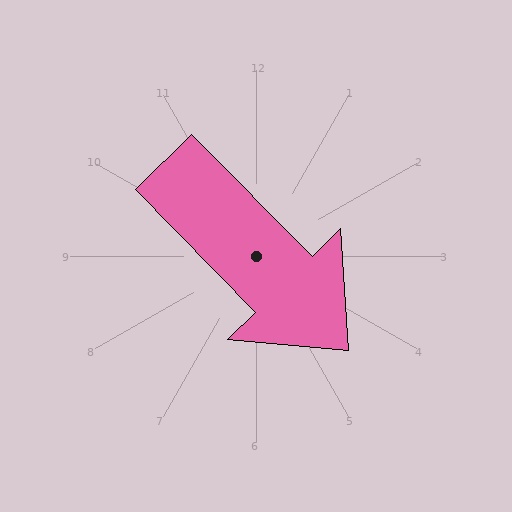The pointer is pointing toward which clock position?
Roughly 5 o'clock.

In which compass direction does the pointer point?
Southeast.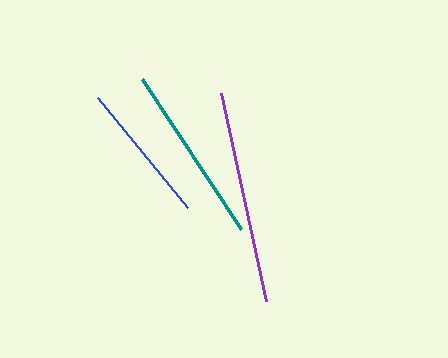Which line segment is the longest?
The purple line is the longest at approximately 213 pixels.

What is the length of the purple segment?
The purple segment is approximately 213 pixels long.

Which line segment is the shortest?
The blue line is the shortest at approximately 143 pixels.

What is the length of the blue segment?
The blue segment is approximately 143 pixels long.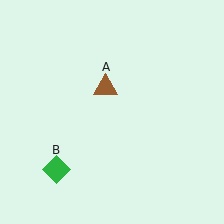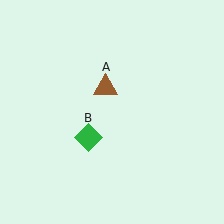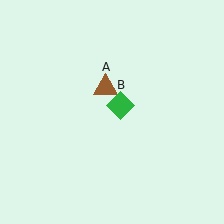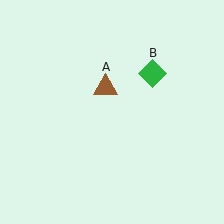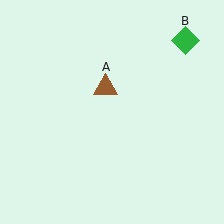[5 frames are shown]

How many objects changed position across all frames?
1 object changed position: green diamond (object B).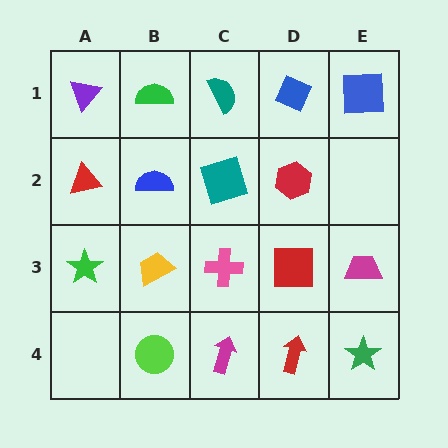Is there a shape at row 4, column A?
No, that cell is empty.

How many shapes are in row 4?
4 shapes.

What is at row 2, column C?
A teal square.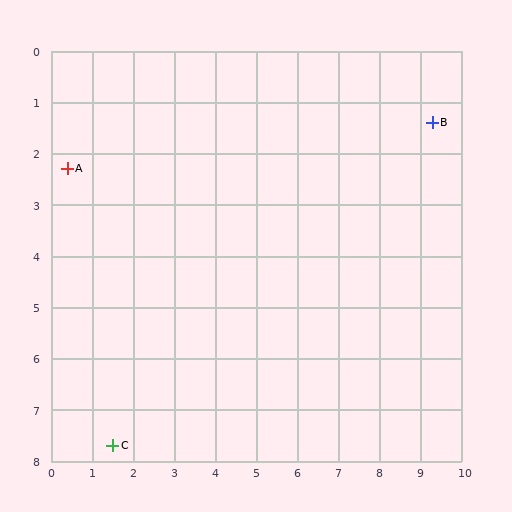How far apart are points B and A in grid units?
Points B and A are about 8.9 grid units apart.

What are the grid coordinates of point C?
Point C is at approximately (1.5, 7.7).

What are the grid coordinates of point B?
Point B is at approximately (9.3, 1.4).